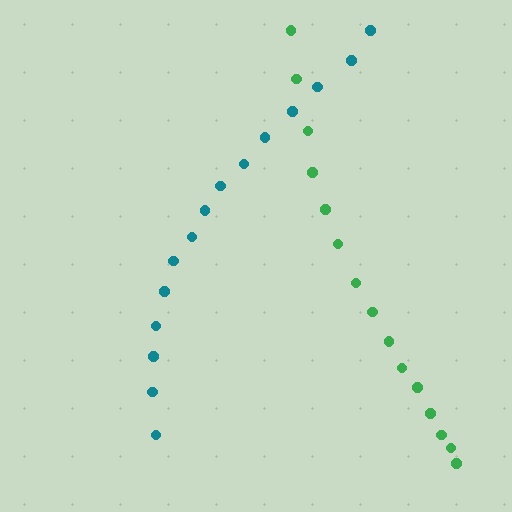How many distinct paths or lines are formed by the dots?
There are 2 distinct paths.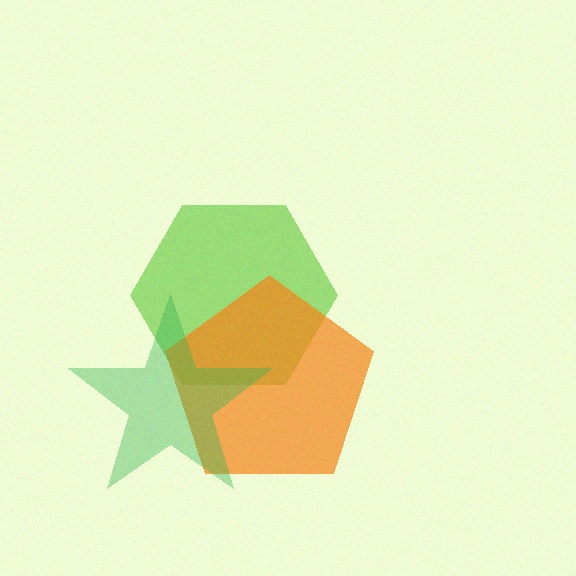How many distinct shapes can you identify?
There are 3 distinct shapes: a lime hexagon, an orange pentagon, a green star.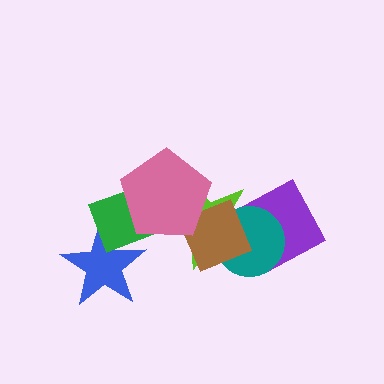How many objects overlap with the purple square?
2 objects overlap with the purple square.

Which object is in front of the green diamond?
The pink pentagon is in front of the green diamond.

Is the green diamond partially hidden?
Yes, it is partially covered by another shape.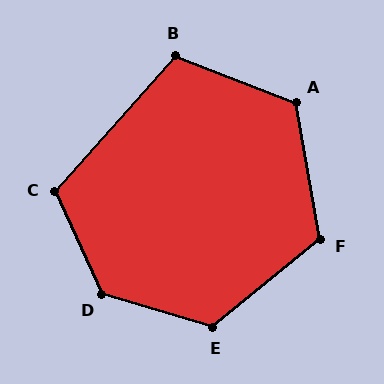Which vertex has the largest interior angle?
D, at approximately 131 degrees.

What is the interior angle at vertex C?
Approximately 114 degrees (obtuse).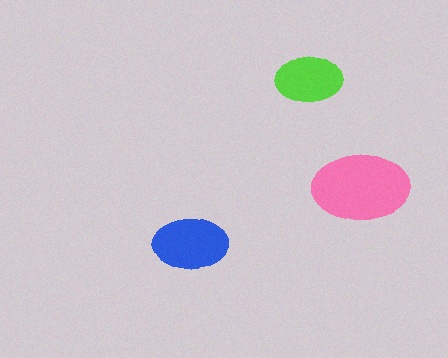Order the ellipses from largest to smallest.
the pink one, the blue one, the lime one.